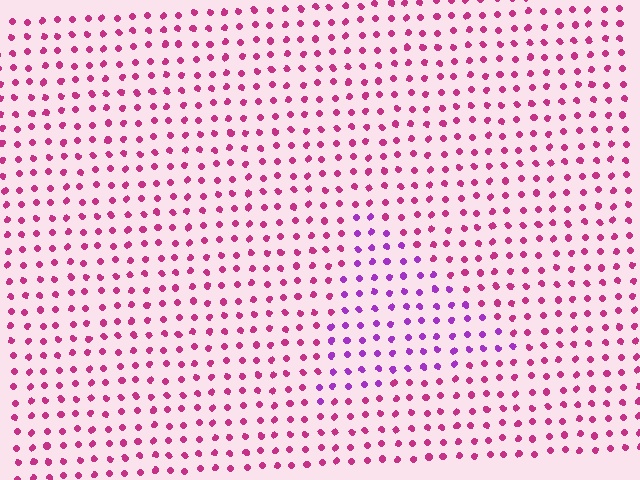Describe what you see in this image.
The image is filled with small magenta elements in a uniform arrangement. A triangle-shaped region is visible where the elements are tinted to a slightly different hue, forming a subtle color boundary.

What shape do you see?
I see a triangle.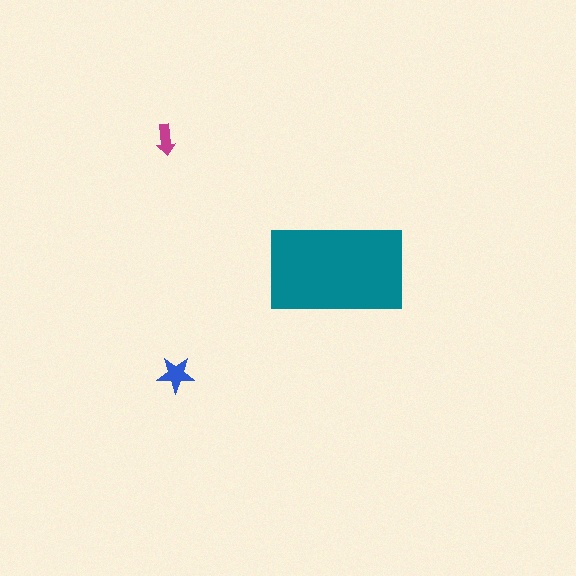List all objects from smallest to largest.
The magenta arrow, the blue star, the teal rectangle.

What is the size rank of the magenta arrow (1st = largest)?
3rd.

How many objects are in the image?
There are 3 objects in the image.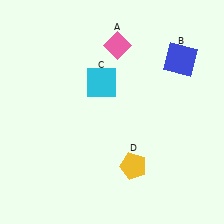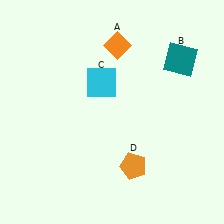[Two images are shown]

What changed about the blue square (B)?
In Image 1, B is blue. In Image 2, it changed to teal.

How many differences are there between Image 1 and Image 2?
There are 3 differences between the two images.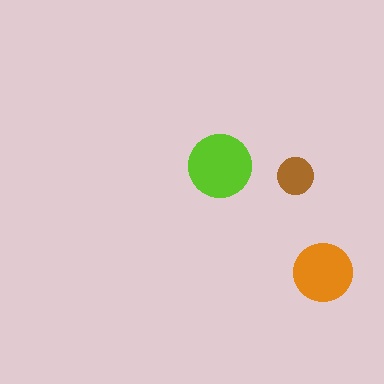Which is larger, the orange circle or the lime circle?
The lime one.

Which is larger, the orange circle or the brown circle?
The orange one.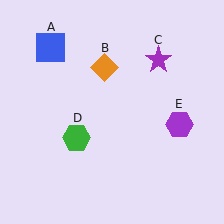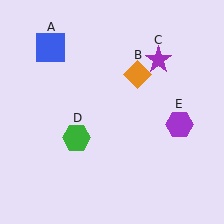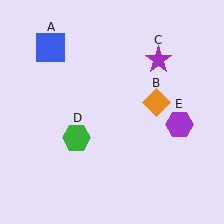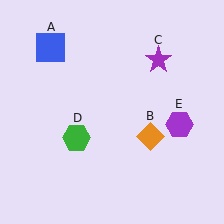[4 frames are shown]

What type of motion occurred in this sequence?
The orange diamond (object B) rotated clockwise around the center of the scene.